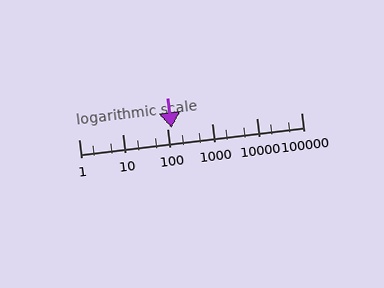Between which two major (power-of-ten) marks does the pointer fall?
The pointer is between 100 and 1000.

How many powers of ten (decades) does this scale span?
The scale spans 5 decades, from 1 to 100000.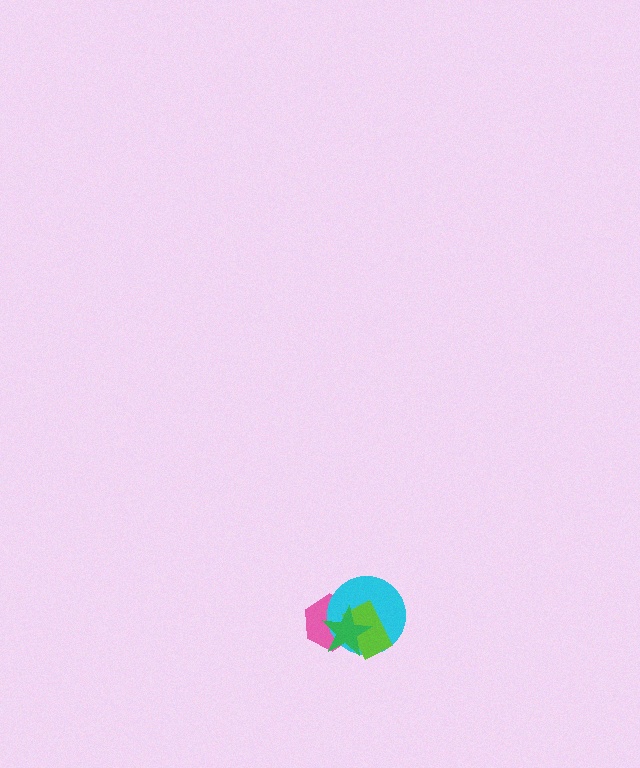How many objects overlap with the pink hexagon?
3 objects overlap with the pink hexagon.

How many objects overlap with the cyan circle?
3 objects overlap with the cyan circle.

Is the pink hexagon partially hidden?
Yes, it is partially covered by another shape.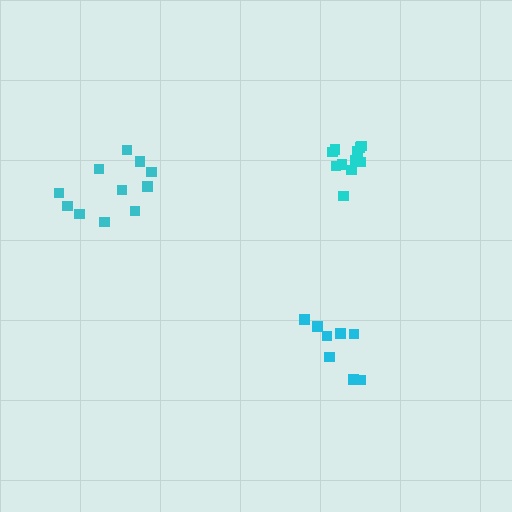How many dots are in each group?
Group 1: 8 dots, Group 2: 11 dots, Group 3: 11 dots (30 total).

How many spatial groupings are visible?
There are 3 spatial groupings.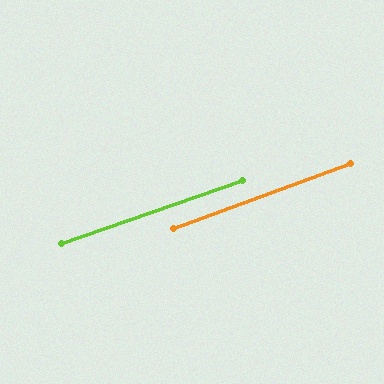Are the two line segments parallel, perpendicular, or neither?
Parallel — their directions differ by only 0.9°.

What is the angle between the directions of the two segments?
Approximately 1 degree.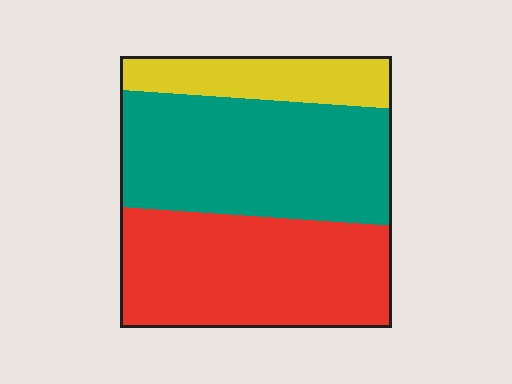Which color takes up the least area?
Yellow, at roughly 15%.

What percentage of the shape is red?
Red takes up about two fifths (2/5) of the shape.